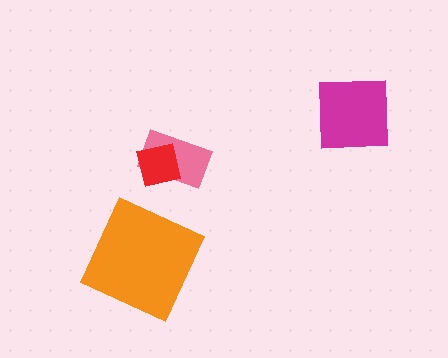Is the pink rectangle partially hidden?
Yes, it is partially covered by another shape.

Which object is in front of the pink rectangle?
The red square is in front of the pink rectangle.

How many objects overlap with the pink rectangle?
1 object overlaps with the pink rectangle.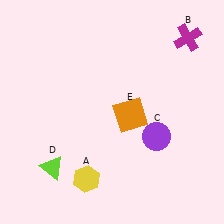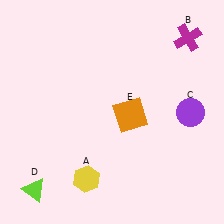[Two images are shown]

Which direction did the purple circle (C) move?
The purple circle (C) moved right.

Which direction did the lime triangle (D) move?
The lime triangle (D) moved down.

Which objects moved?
The objects that moved are: the purple circle (C), the lime triangle (D).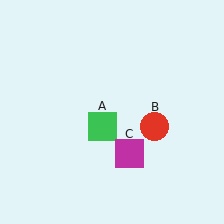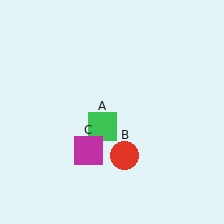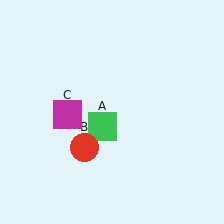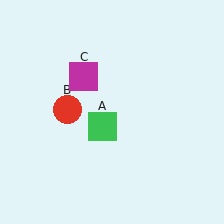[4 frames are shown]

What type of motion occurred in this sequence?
The red circle (object B), magenta square (object C) rotated clockwise around the center of the scene.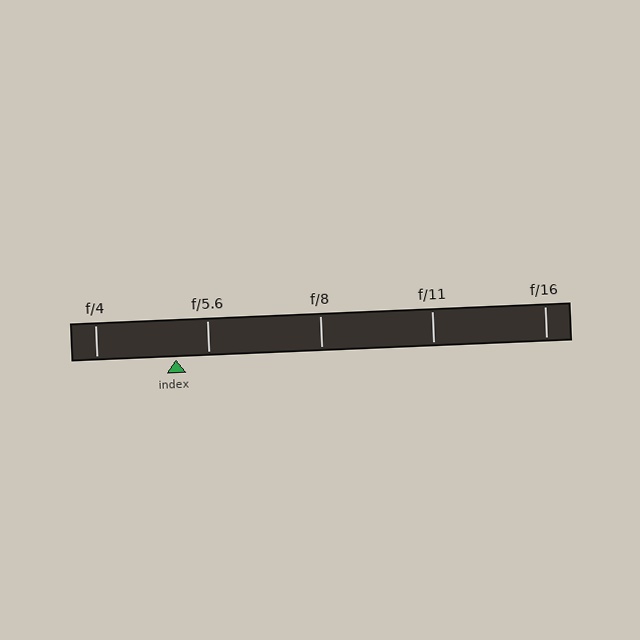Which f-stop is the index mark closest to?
The index mark is closest to f/5.6.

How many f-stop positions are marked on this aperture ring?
There are 5 f-stop positions marked.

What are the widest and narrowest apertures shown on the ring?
The widest aperture shown is f/4 and the narrowest is f/16.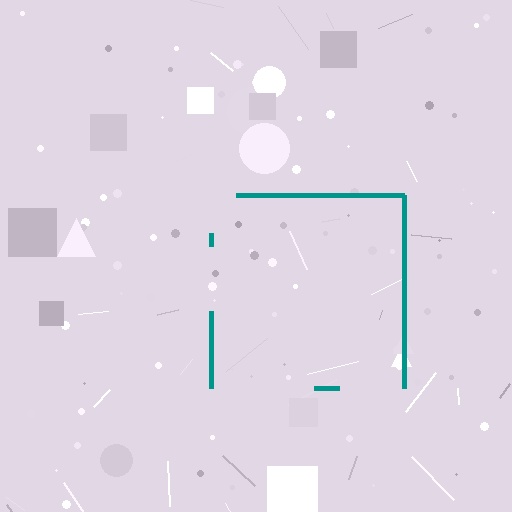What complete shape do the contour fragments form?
The contour fragments form a square.